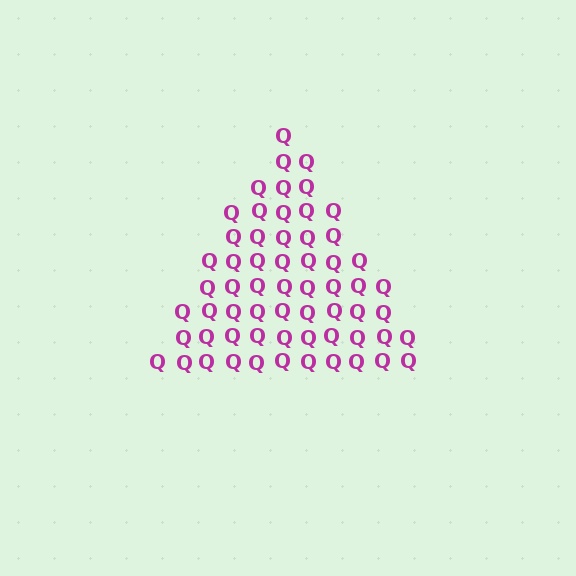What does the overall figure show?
The overall figure shows a triangle.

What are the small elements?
The small elements are letter Q's.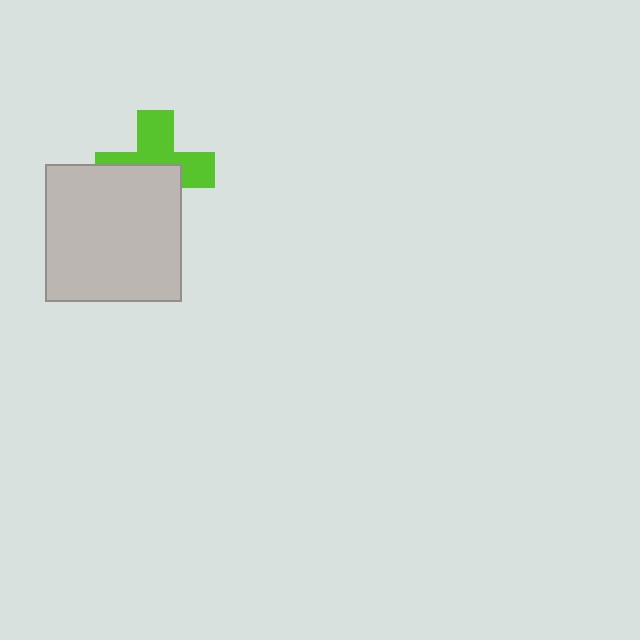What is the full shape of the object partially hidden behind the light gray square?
The partially hidden object is a lime cross.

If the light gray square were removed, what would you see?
You would see the complete lime cross.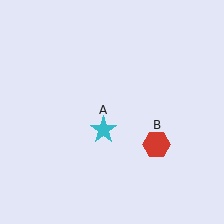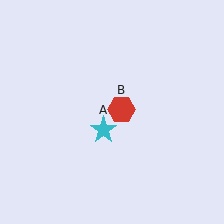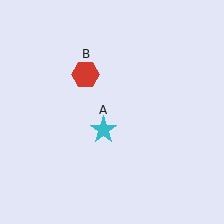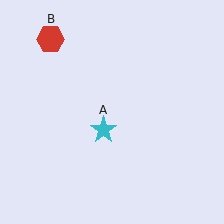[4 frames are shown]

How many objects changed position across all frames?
1 object changed position: red hexagon (object B).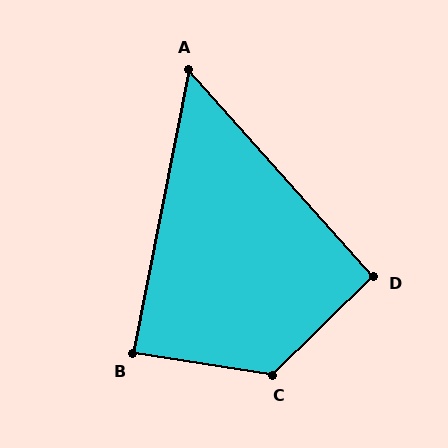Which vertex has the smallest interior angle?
A, at approximately 53 degrees.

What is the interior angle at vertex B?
Approximately 87 degrees (approximately right).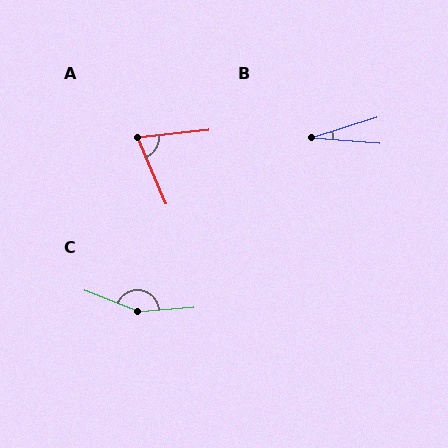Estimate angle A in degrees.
Approximately 72 degrees.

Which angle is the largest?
C, at approximately 154 degrees.